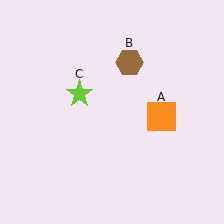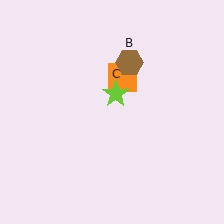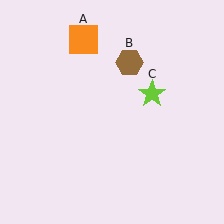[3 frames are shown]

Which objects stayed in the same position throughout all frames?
Brown hexagon (object B) remained stationary.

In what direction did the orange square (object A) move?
The orange square (object A) moved up and to the left.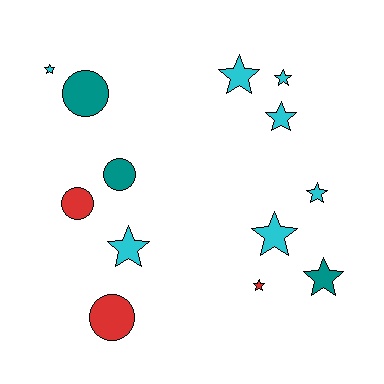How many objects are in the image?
There are 13 objects.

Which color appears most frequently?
Cyan, with 7 objects.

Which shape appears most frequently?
Star, with 9 objects.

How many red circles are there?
There are 2 red circles.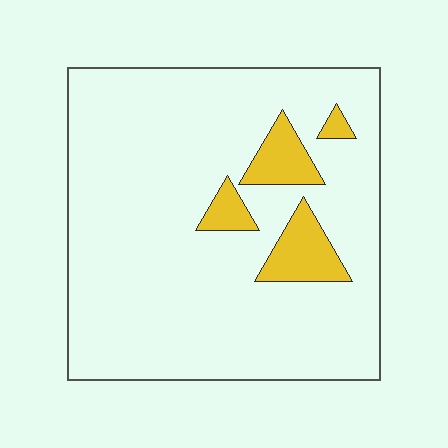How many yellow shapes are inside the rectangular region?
4.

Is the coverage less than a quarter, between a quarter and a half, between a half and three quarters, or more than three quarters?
Less than a quarter.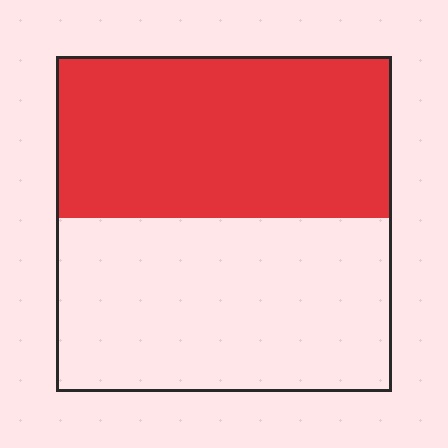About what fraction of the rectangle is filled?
About one half (1/2).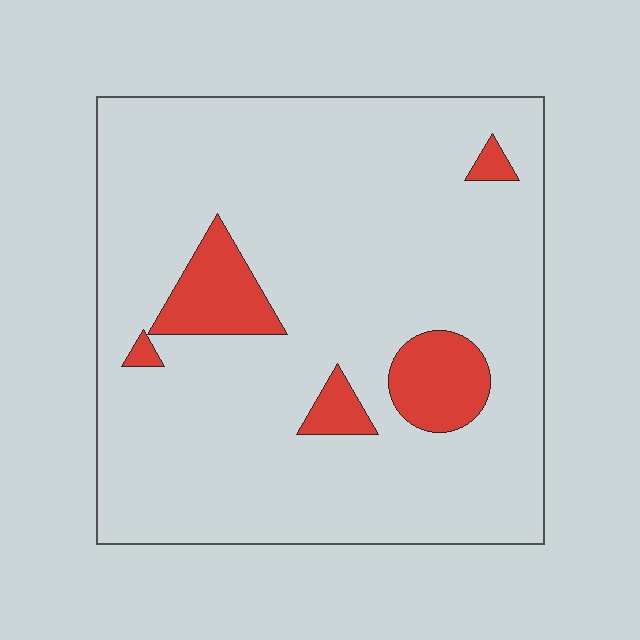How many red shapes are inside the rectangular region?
5.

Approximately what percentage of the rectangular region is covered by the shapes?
Approximately 10%.